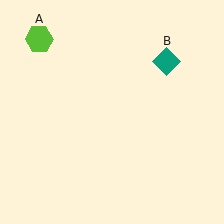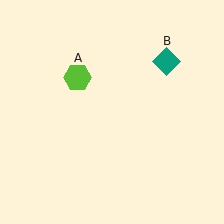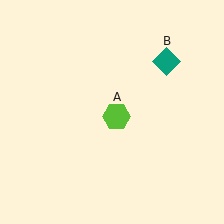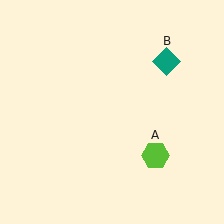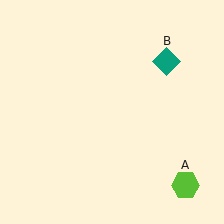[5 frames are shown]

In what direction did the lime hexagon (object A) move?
The lime hexagon (object A) moved down and to the right.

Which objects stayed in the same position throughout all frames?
Teal diamond (object B) remained stationary.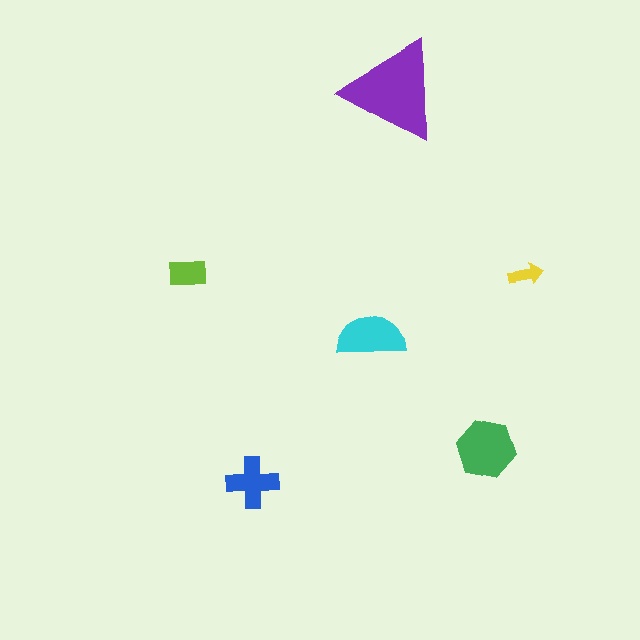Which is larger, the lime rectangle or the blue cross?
The blue cross.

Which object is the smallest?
The yellow arrow.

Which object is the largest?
The purple triangle.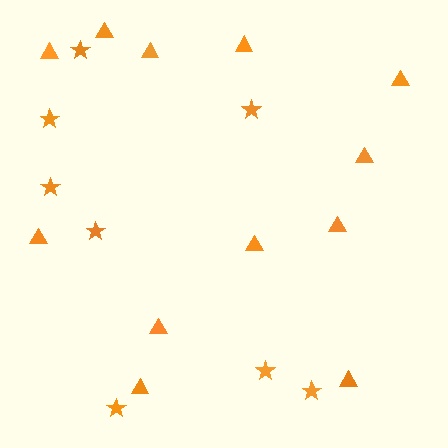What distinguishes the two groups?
There are 2 groups: one group of triangles (12) and one group of stars (8).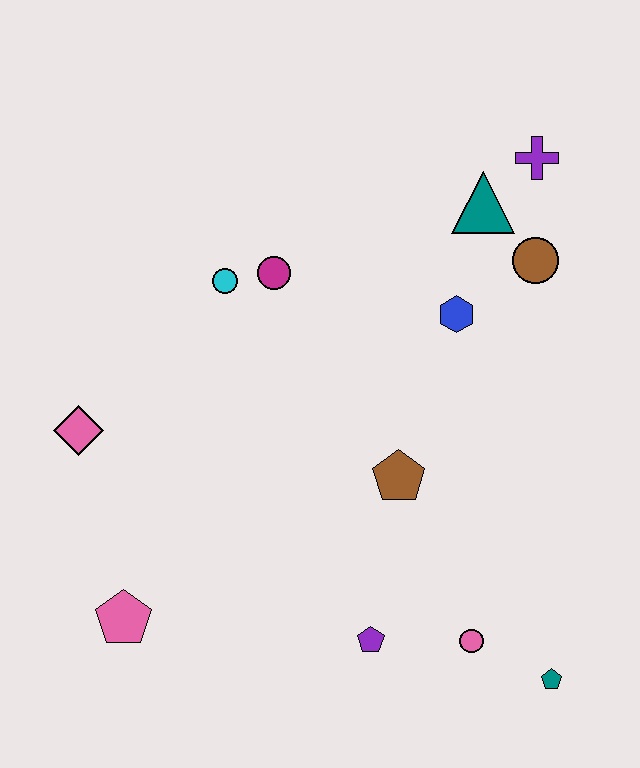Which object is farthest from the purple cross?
The pink pentagon is farthest from the purple cross.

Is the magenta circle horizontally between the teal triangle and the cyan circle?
Yes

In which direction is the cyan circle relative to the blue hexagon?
The cyan circle is to the left of the blue hexagon.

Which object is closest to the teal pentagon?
The pink circle is closest to the teal pentagon.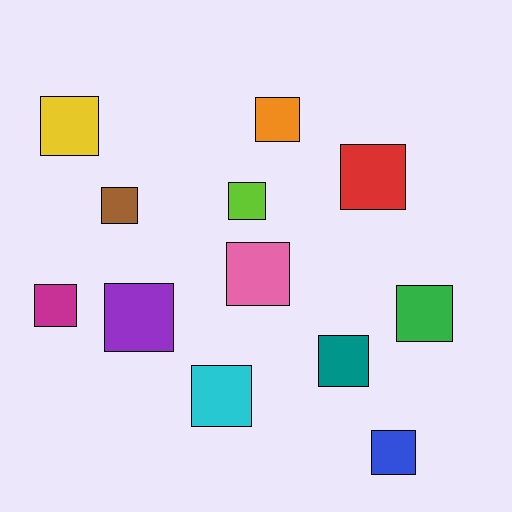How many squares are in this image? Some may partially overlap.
There are 12 squares.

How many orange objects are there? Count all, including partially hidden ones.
There is 1 orange object.